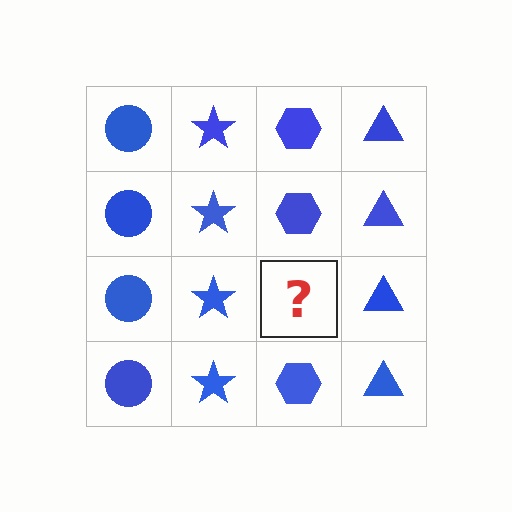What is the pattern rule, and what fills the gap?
The rule is that each column has a consistent shape. The gap should be filled with a blue hexagon.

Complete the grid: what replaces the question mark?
The question mark should be replaced with a blue hexagon.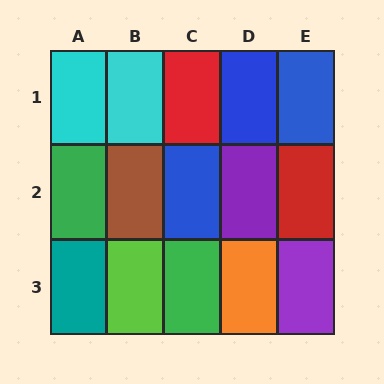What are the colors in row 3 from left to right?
Teal, lime, green, orange, purple.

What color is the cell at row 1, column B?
Cyan.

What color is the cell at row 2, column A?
Green.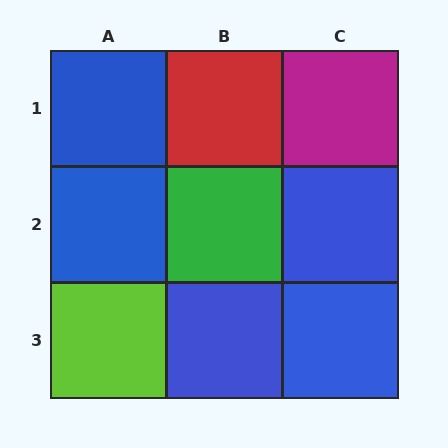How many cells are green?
1 cell is green.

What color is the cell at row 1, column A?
Blue.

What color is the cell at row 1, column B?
Red.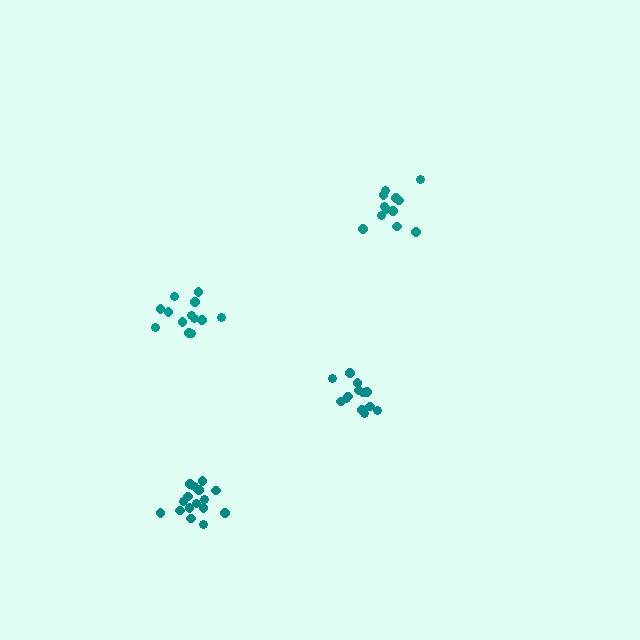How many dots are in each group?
Group 1: 12 dots, Group 2: 13 dots, Group 3: 16 dots, Group 4: 13 dots (54 total).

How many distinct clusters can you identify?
There are 4 distinct clusters.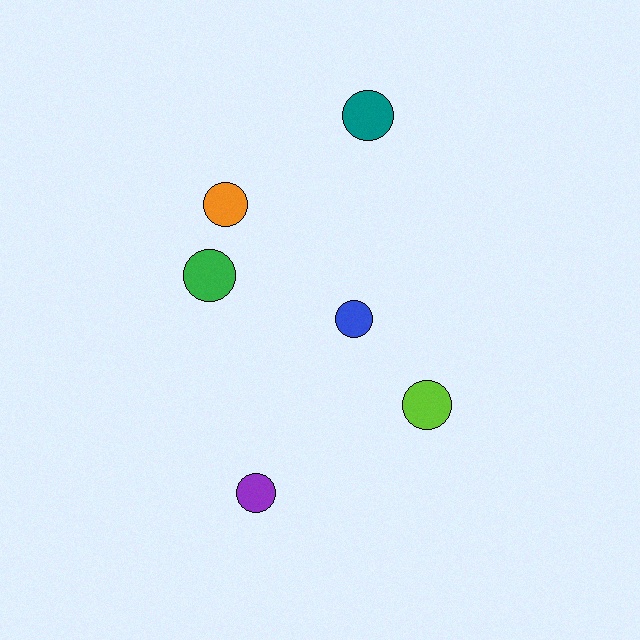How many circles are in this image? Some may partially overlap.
There are 6 circles.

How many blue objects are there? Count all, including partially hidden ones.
There is 1 blue object.